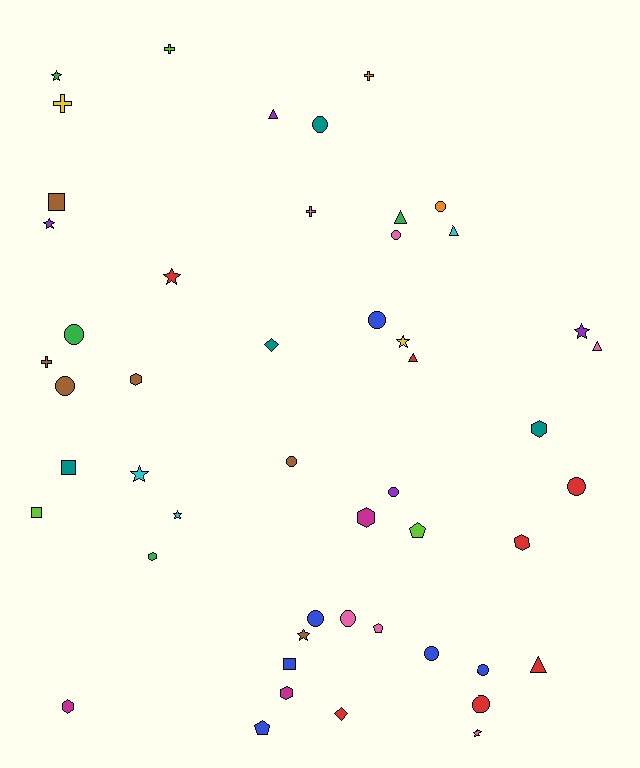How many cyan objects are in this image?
There are 3 cyan objects.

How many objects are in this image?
There are 50 objects.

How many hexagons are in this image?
There are 7 hexagons.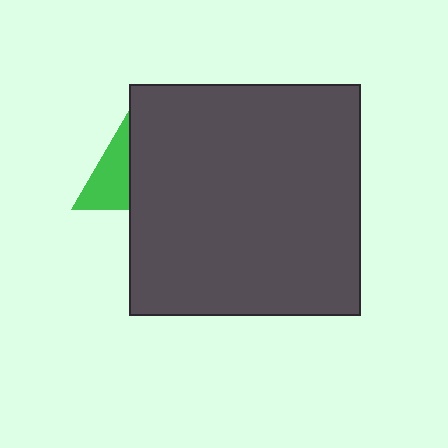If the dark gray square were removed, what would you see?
You would see the complete green triangle.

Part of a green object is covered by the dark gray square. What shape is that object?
It is a triangle.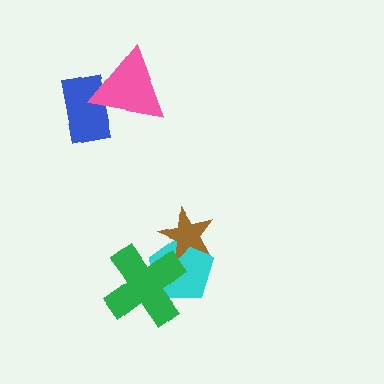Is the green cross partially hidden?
No, no other shape covers it.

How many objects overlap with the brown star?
1 object overlaps with the brown star.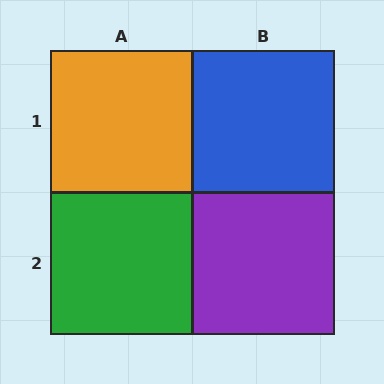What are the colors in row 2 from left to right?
Green, purple.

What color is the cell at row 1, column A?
Orange.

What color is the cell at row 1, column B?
Blue.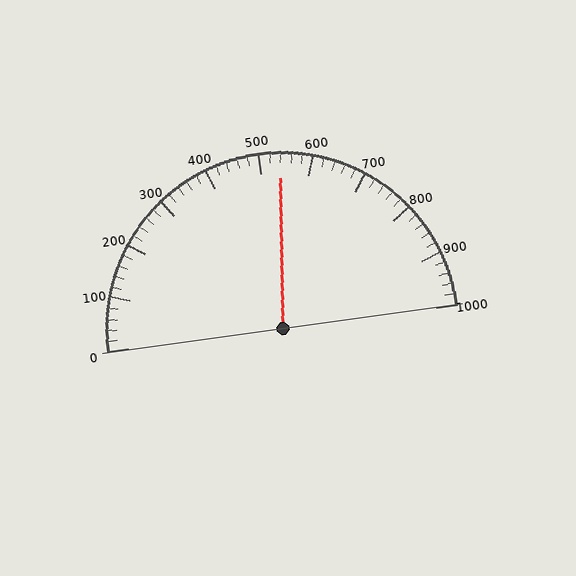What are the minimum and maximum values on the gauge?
The gauge ranges from 0 to 1000.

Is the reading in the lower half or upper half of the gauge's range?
The reading is in the upper half of the range (0 to 1000).